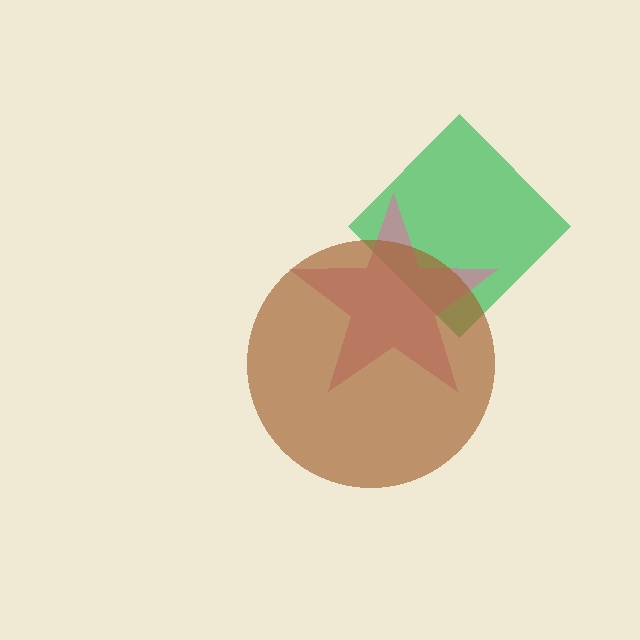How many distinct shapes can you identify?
There are 3 distinct shapes: a green diamond, a pink star, a brown circle.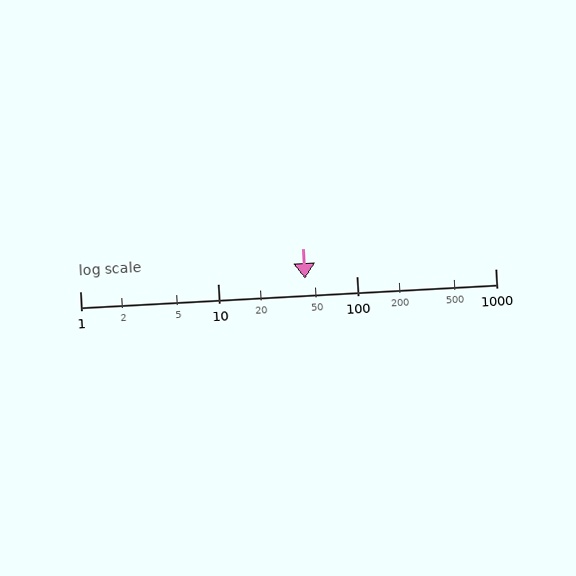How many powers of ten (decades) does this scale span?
The scale spans 3 decades, from 1 to 1000.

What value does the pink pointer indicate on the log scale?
The pointer indicates approximately 42.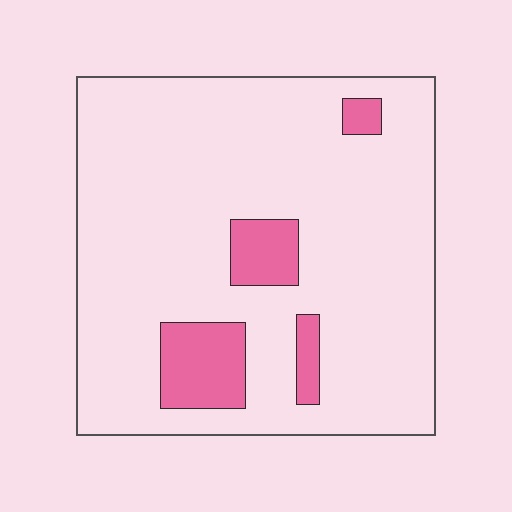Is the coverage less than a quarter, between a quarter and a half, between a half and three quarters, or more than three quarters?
Less than a quarter.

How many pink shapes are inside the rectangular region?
4.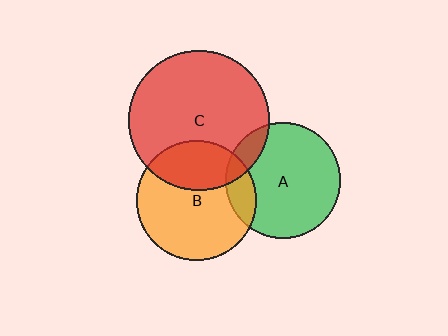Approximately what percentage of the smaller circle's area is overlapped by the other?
Approximately 30%.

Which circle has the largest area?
Circle C (red).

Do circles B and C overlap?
Yes.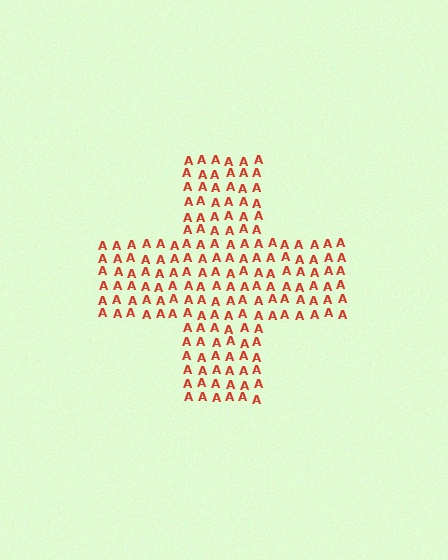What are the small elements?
The small elements are letter A's.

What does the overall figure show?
The overall figure shows a cross.